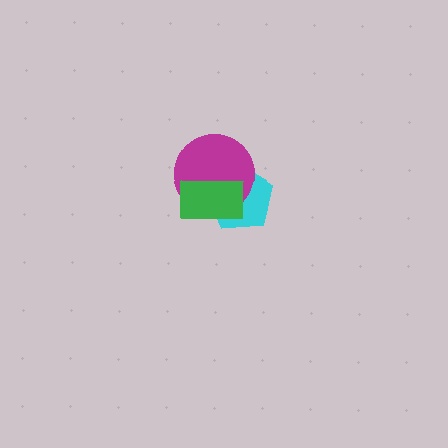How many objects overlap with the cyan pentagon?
2 objects overlap with the cyan pentagon.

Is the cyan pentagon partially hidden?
Yes, it is partially covered by another shape.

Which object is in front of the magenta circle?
The green rectangle is in front of the magenta circle.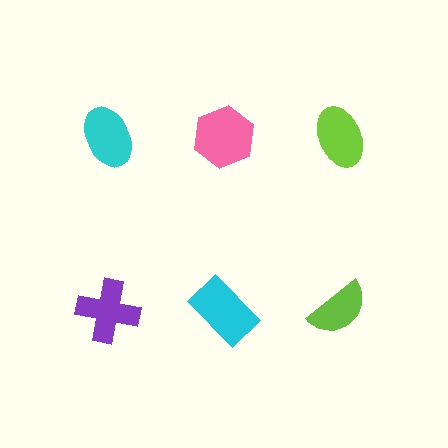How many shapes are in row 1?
3 shapes.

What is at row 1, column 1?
A cyan ellipse.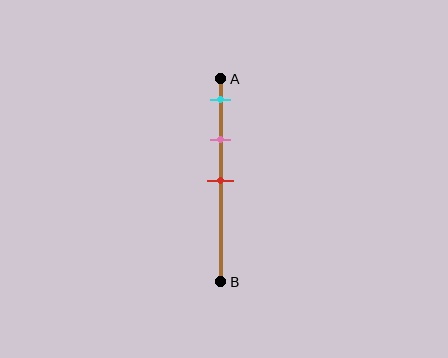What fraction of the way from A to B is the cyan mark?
The cyan mark is approximately 10% (0.1) of the way from A to B.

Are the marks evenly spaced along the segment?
Yes, the marks are approximately evenly spaced.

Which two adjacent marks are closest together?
The cyan and pink marks are the closest adjacent pair.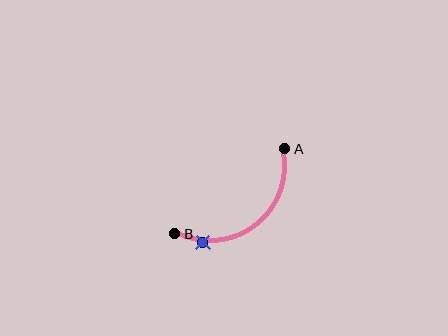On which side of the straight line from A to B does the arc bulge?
The arc bulges below and to the right of the straight line connecting A and B.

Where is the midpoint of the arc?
The arc midpoint is the point on the curve farthest from the straight line joining A and B. It sits below and to the right of that line.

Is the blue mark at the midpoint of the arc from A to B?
No. The blue mark lies on the arc but is closer to endpoint B. The arc midpoint would be at the point on the curve equidistant along the arc from both A and B.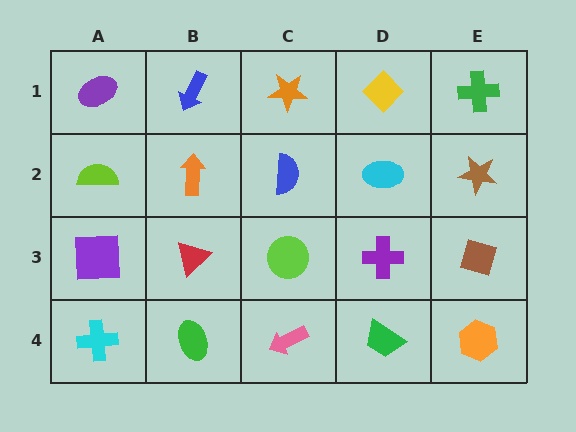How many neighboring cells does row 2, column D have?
4.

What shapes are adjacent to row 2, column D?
A yellow diamond (row 1, column D), a purple cross (row 3, column D), a blue semicircle (row 2, column C), a brown star (row 2, column E).